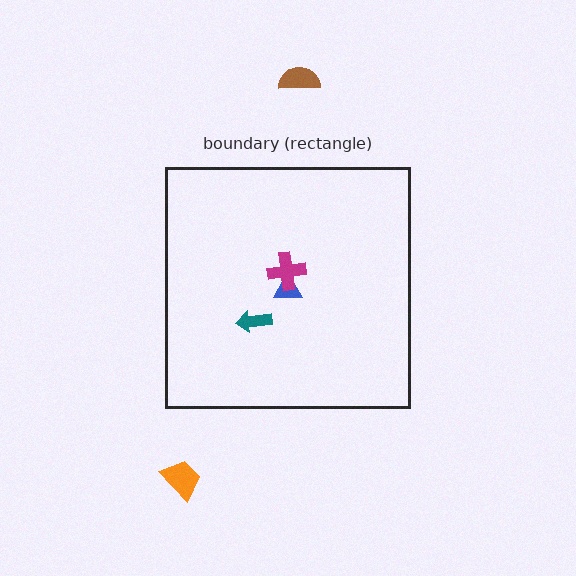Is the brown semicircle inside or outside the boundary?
Outside.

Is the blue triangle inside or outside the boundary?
Inside.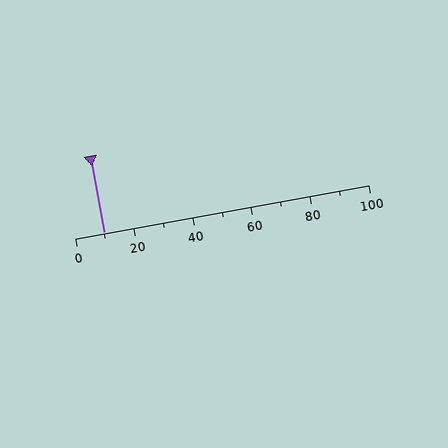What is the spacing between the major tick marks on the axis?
The major ticks are spaced 20 apart.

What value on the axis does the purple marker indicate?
The marker indicates approximately 10.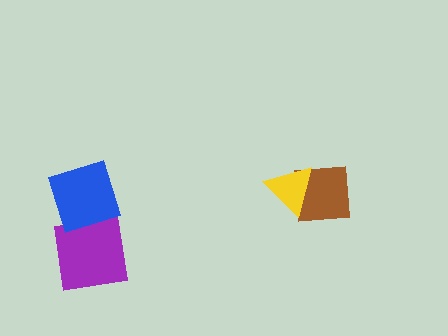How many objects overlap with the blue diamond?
1 object overlaps with the blue diamond.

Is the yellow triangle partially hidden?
No, no other shape covers it.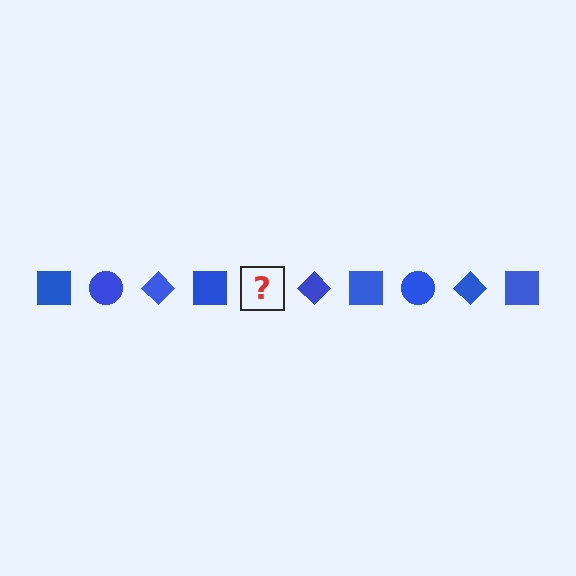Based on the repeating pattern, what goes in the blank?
The blank should be a blue circle.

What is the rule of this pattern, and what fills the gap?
The rule is that the pattern cycles through square, circle, diamond shapes in blue. The gap should be filled with a blue circle.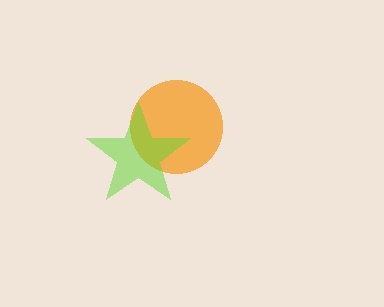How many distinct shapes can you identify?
There are 2 distinct shapes: an orange circle, a lime star.